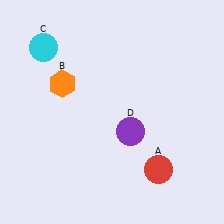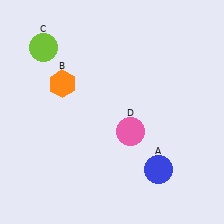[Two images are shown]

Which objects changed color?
A changed from red to blue. C changed from cyan to lime. D changed from purple to pink.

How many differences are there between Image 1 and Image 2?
There are 3 differences between the two images.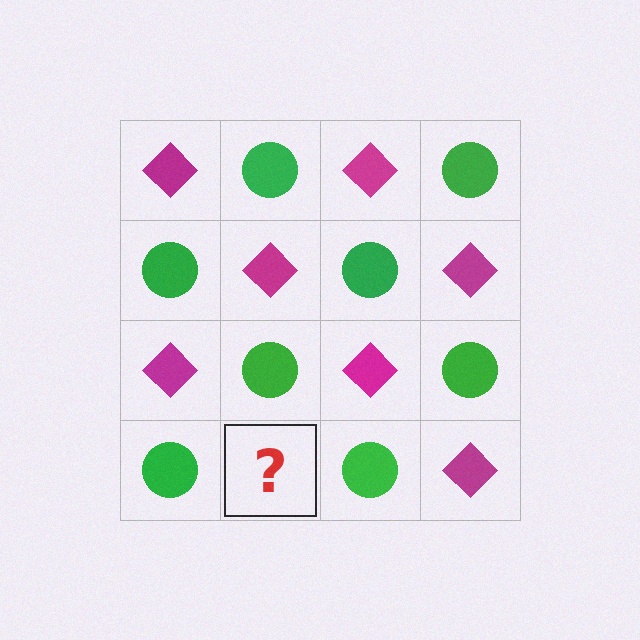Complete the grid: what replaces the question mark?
The question mark should be replaced with a magenta diamond.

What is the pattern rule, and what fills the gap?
The rule is that it alternates magenta diamond and green circle in a checkerboard pattern. The gap should be filled with a magenta diamond.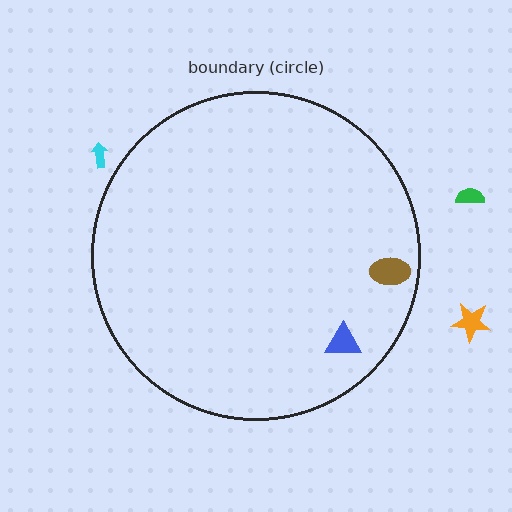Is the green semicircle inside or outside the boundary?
Outside.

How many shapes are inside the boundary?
2 inside, 3 outside.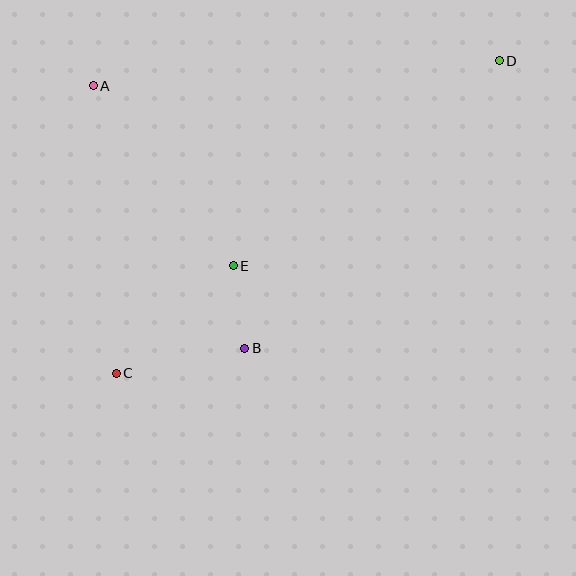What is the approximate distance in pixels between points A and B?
The distance between A and B is approximately 303 pixels.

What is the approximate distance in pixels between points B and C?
The distance between B and C is approximately 131 pixels.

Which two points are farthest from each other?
Points C and D are farthest from each other.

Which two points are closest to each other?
Points B and E are closest to each other.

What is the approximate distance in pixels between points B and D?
The distance between B and D is approximately 384 pixels.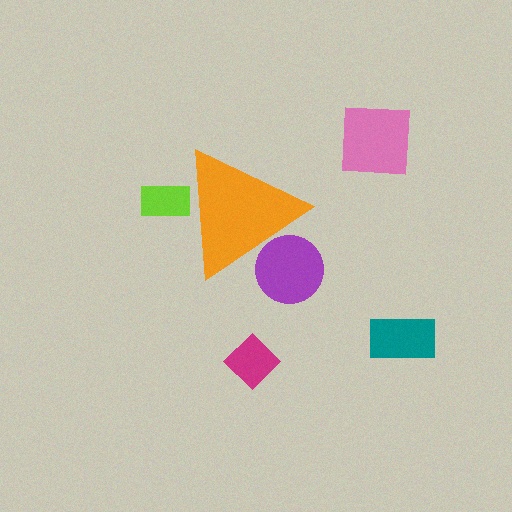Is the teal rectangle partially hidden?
No, the teal rectangle is fully visible.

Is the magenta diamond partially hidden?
No, the magenta diamond is fully visible.